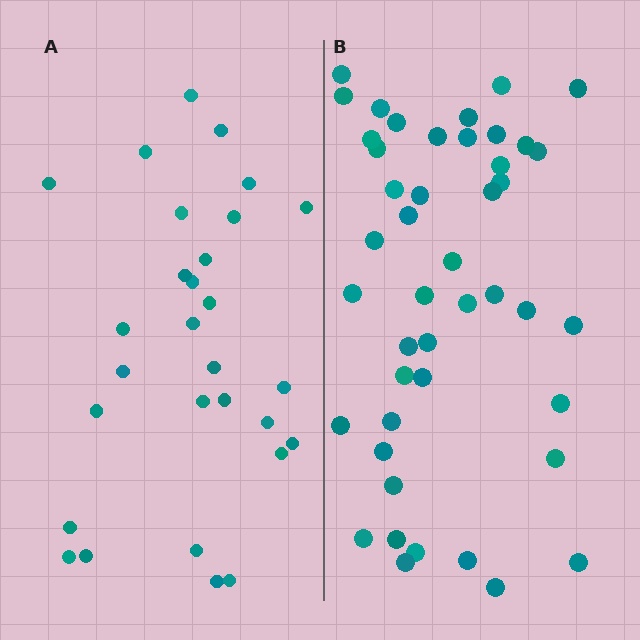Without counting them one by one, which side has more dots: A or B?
Region B (the right region) has more dots.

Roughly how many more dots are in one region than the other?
Region B has approximately 15 more dots than region A.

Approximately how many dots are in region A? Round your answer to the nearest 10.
About 30 dots. (The exact count is 29, which rounds to 30.)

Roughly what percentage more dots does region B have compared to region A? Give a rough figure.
About 55% more.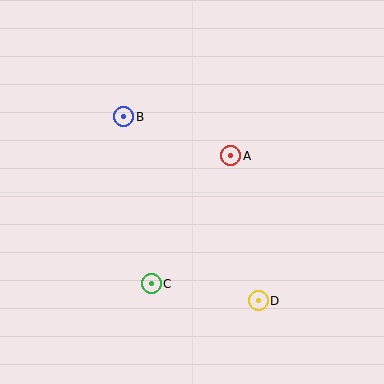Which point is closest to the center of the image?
Point A at (231, 156) is closest to the center.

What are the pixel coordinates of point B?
Point B is at (124, 117).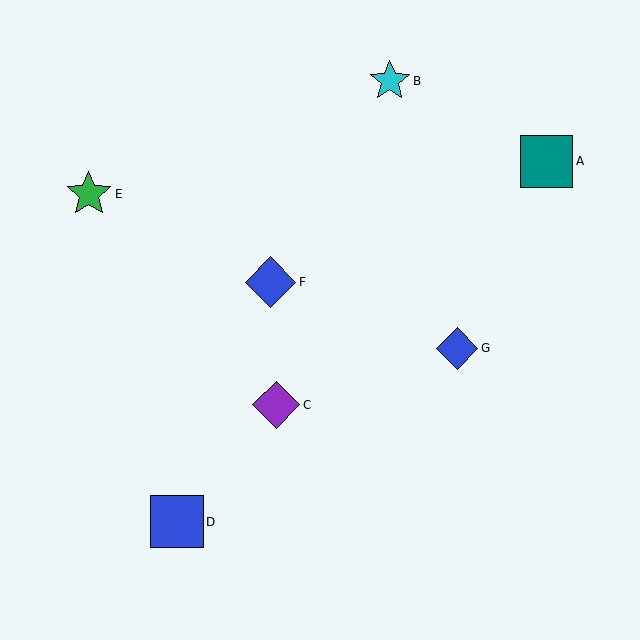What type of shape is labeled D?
Shape D is a blue square.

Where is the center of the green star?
The center of the green star is at (89, 194).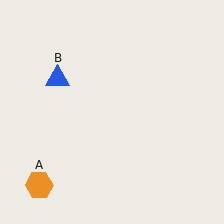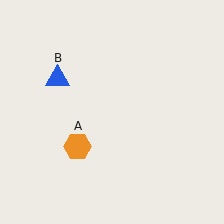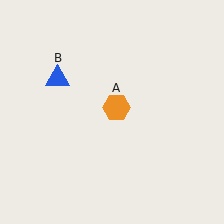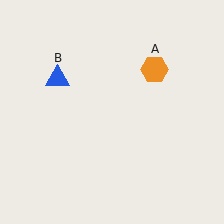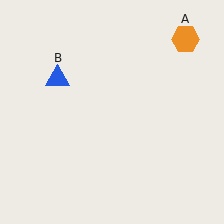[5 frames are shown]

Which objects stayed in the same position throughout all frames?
Blue triangle (object B) remained stationary.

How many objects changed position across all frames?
1 object changed position: orange hexagon (object A).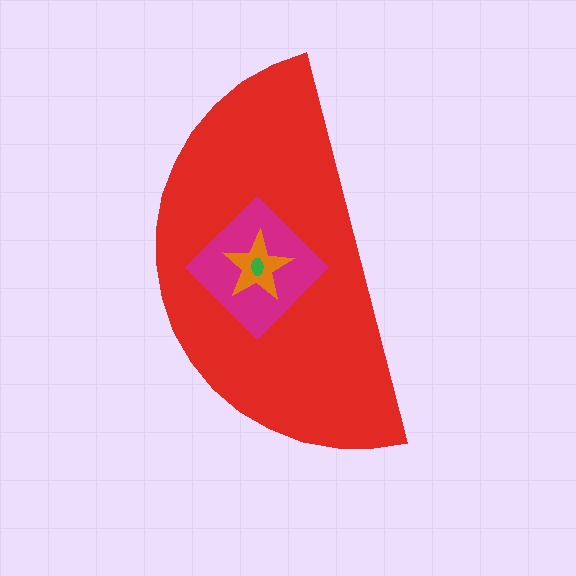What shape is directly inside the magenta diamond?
The orange star.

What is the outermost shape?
The red semicircle.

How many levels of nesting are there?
4.